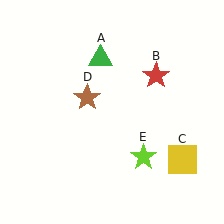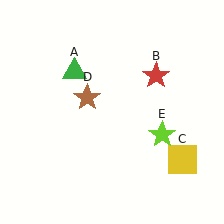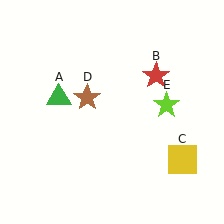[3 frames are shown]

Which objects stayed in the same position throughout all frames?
Red star (object B) and yellow square (object C) and brown star (object D) remained stationary.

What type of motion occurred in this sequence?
The green triangle (object A), lime star (object E) rotated counterclockwise around the center of the scene.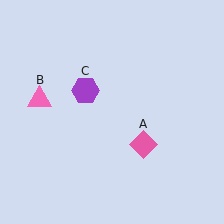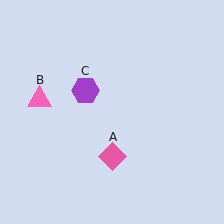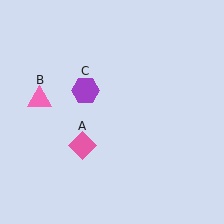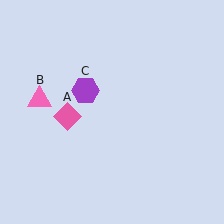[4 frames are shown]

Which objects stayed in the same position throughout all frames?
Pink triangle (object B) and purple hexagon (object C) remained stationary.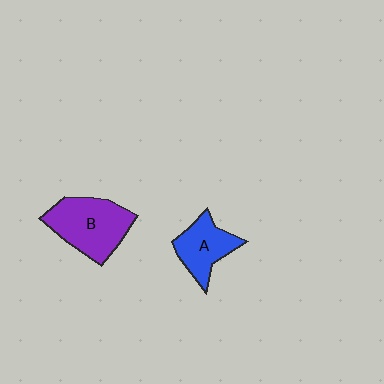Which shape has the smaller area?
Shape A (blue).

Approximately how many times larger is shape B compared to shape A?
Approximately 1.5 times.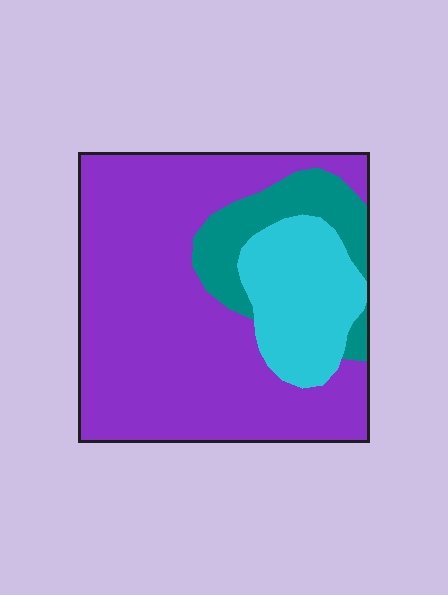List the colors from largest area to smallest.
From largest to smallest: purple, cyan, teal.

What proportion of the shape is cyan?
Cyan takes up less than a quarter of the shape.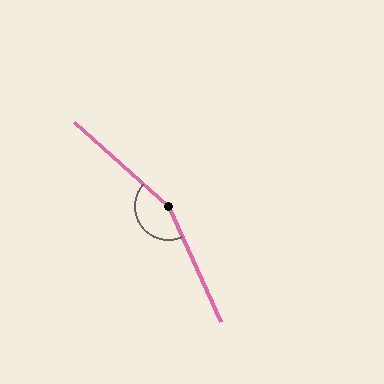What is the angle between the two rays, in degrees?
Approximately 156 degrees.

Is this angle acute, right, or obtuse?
It is obtuse.